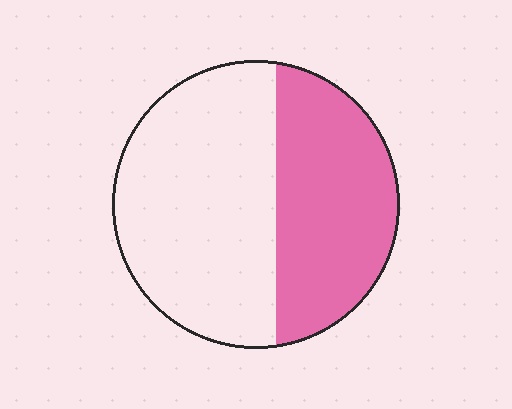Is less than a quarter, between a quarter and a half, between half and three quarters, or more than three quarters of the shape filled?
Between a quarter and a half.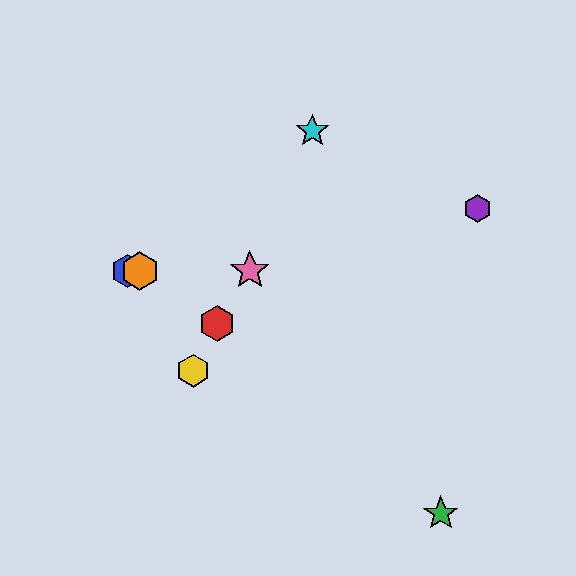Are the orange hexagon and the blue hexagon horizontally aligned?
Yes, both are at y≈271.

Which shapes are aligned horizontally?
The blue hexagon, the orange hexagon, the pink star are aligned horizontally.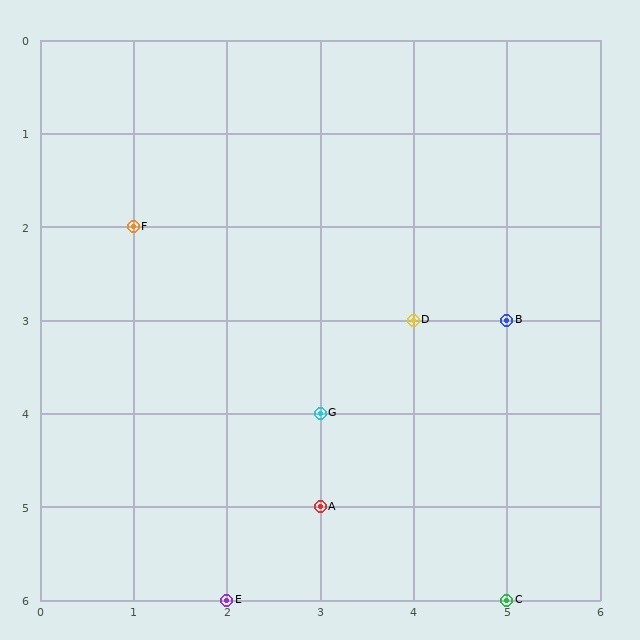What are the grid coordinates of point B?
Point B is at grid coordinates (5, 3).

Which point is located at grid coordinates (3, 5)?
Point A is at (3, 5).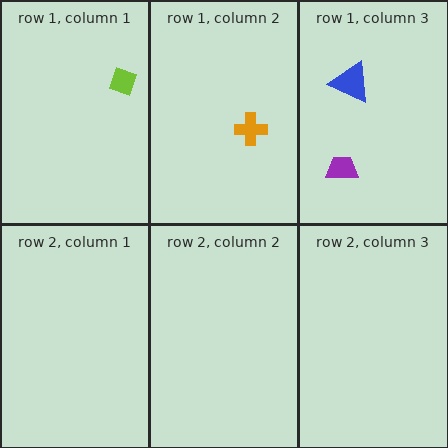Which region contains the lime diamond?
The row 1, column 1 region.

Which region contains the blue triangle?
The row 1, column 3 region.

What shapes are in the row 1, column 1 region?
The lime diamond.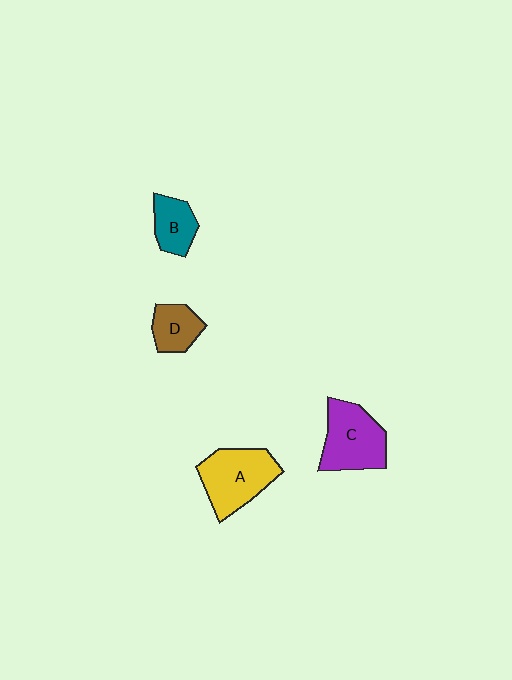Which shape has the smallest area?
Shape D (brown).